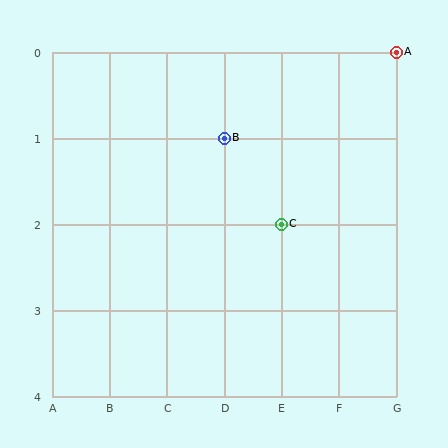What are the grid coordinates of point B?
Point B is at grid coordinates (D, 1).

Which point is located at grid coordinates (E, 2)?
Point C is at (E, 2).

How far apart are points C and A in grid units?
Points C and A are 2 columns and 2 rows apart (about 2.8 grid units diagonally).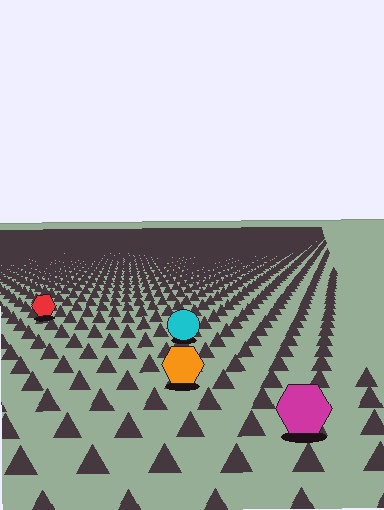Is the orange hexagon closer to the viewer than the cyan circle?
Yes. The orange hexagon is closer — you can tell from the texture gradient: the ground texture is coarser near it.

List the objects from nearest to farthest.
From nearest to farthest: the magenta hexagon, the orange hexagon, the cyan circle, the red hexagon.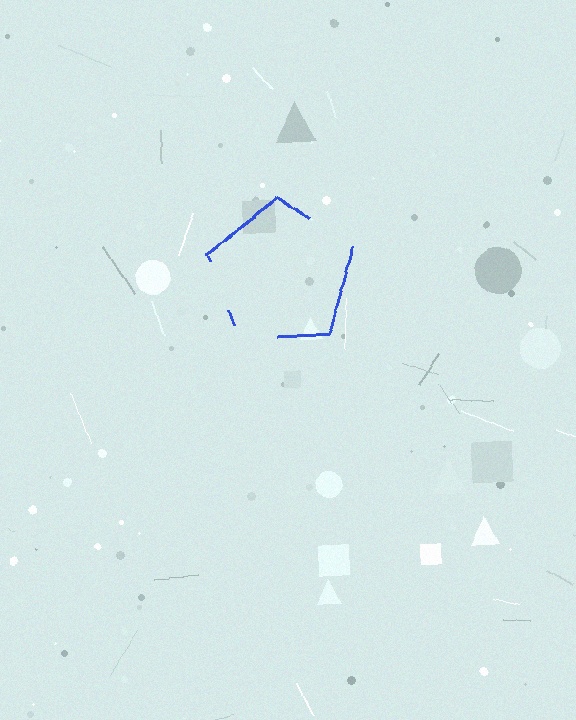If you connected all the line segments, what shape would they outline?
They would outline a pentagon.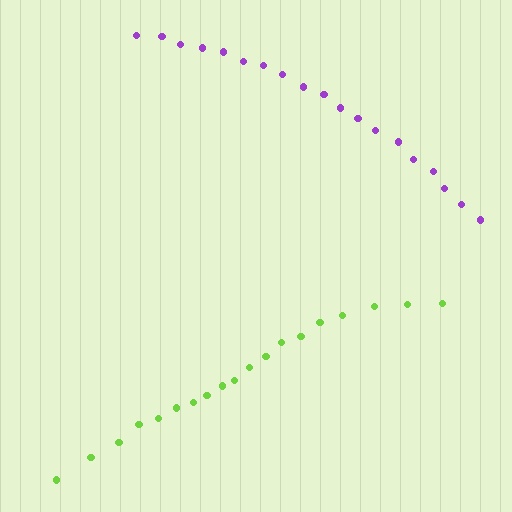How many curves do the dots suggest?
There are 2 distinct paths.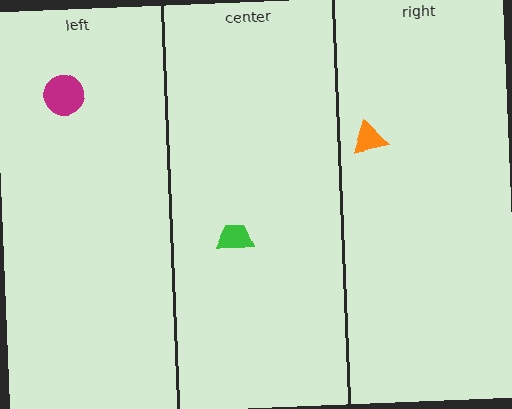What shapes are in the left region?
The magenta circle.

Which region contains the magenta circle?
The left region.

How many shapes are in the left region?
1.